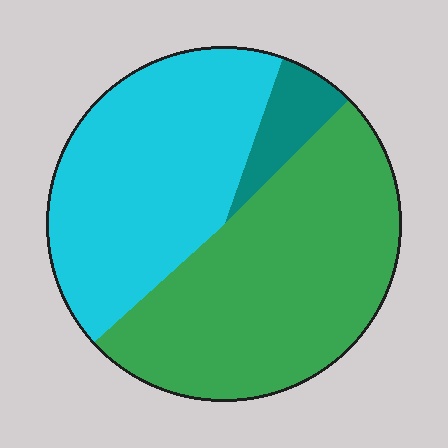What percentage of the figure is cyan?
Cyan takes up between a quarter and a half of the figure.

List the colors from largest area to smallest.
From largest to smallest: green, cyan, teal.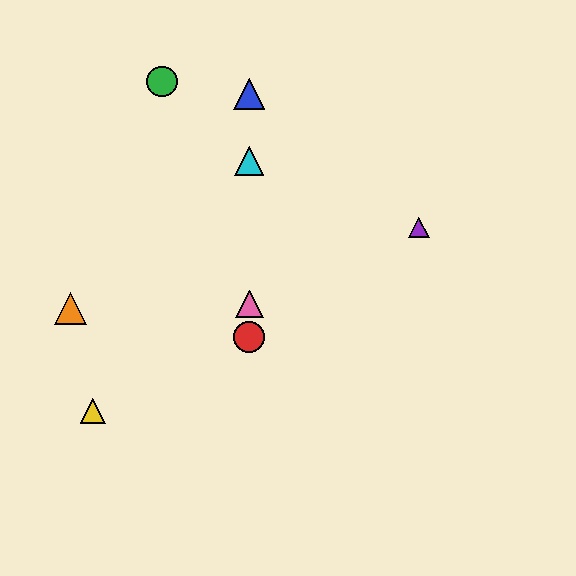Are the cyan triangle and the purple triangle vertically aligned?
No, the cyan triangle is at x≈249 and the purple triangle is at x≈419.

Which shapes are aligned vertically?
The red circle, the blue triangle, the cyan triangle, the pink triangle are aligned vertically.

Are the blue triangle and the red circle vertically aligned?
Yes, both are at x≈249.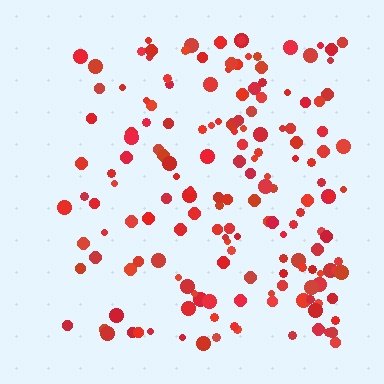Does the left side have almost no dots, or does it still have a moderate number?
Still a moderate number, just noticeably fewer than the right.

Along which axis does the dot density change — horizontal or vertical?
Horizontal.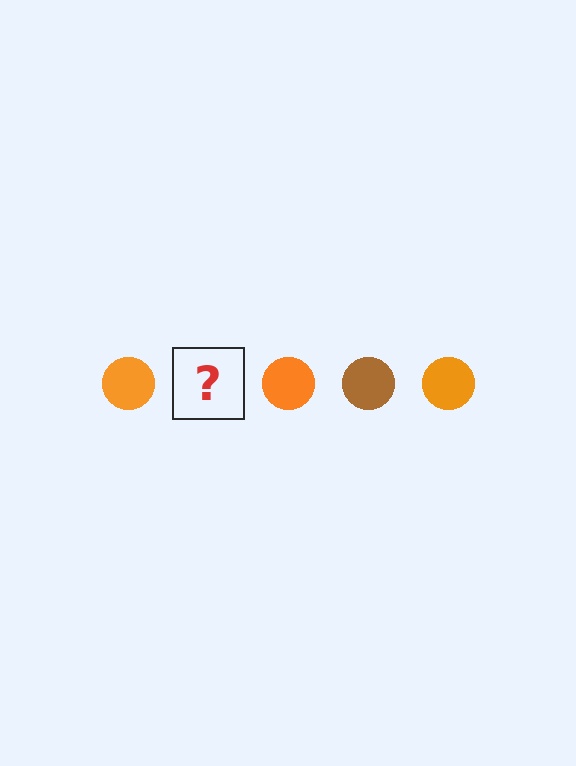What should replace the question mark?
The question mark should be replaced with a brown circle.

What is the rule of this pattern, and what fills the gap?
The rule is that the pattern cycles through orange, brown circles. The gap should be filled with a brown circle.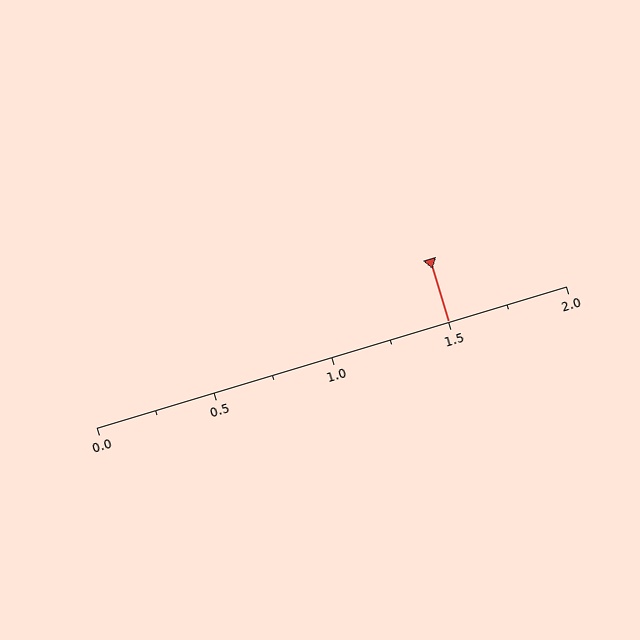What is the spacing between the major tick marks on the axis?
The major ticks are spaced 0.5 apart.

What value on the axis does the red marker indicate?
The marker indicates approximately 1.5.